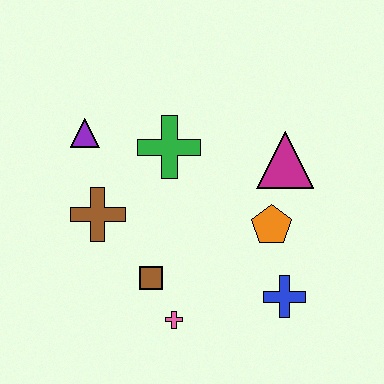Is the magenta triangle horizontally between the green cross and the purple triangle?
No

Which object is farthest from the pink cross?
The purple triangle is farthest from the pink cross.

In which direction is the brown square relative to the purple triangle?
The brown square is below the purple triangle.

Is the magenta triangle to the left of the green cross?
No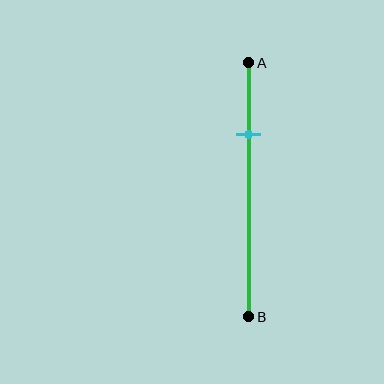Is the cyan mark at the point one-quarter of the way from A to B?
No, the mark is at about 30% from A, not at the 25% one-quarter point.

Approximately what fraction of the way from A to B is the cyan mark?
The cyan mark is approximately 30% of the way from A to B.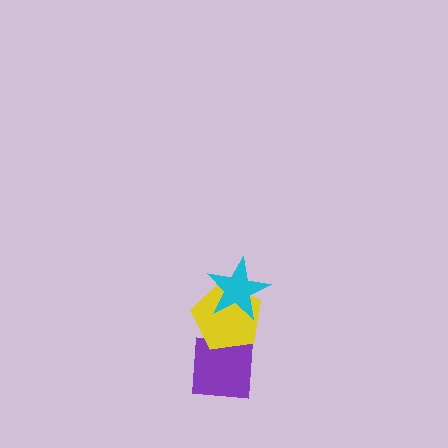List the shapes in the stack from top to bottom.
From top to bottom: the cyan star, the yellow pentagon, the purple square.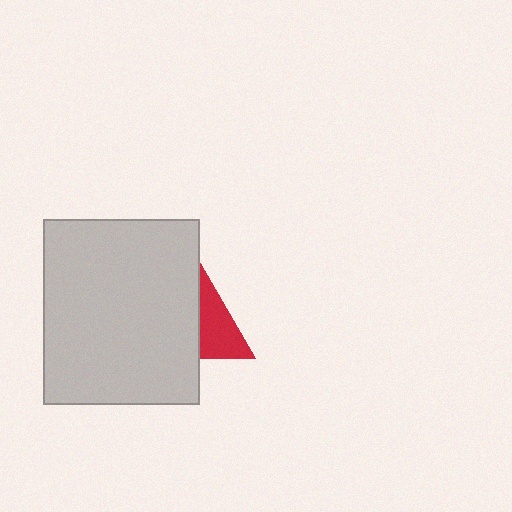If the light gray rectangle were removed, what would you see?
You would see the complete red triangle.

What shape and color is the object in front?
The object in front is a light gray rectangle.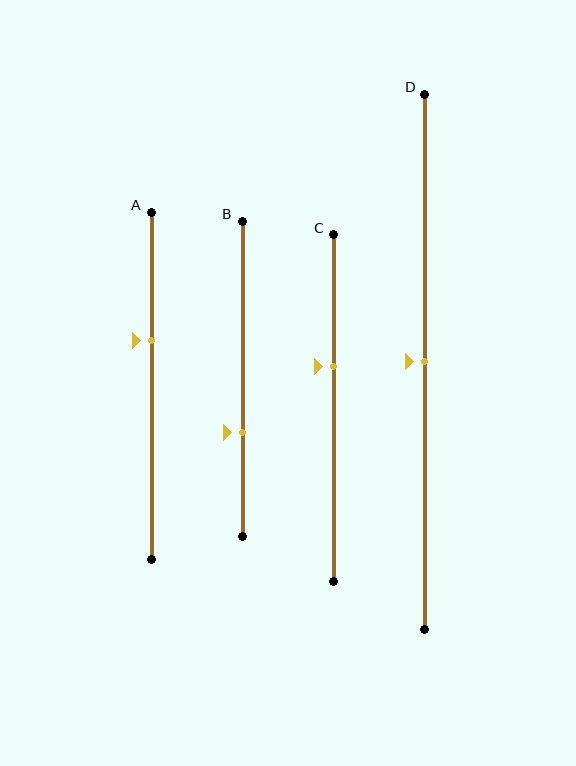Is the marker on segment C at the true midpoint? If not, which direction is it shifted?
No, the marker on segment C is shifted upward by about 12% of the segment length.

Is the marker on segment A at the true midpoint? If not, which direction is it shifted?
No, the marker on segment A is shifted upward by about 13% of the segment length.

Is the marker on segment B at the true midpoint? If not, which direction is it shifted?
No, the marker on segment B is shifted downward by about 17% of the segment length.